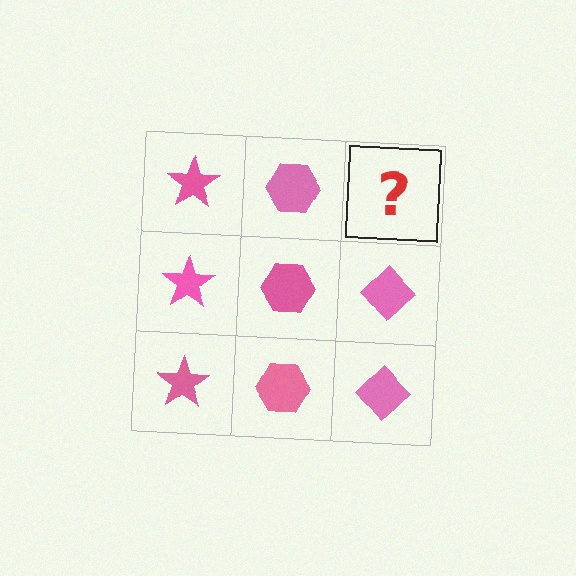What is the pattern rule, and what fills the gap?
The rule is that each column has a consistent shape. The gap should be filled with a pink diamond.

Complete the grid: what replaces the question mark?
The question mark should be replaced with a pink diamond.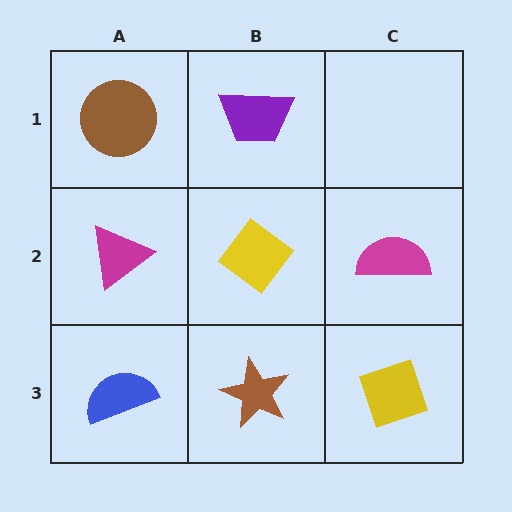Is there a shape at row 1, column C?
No, that cell is empty.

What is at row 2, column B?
A yellow diamond.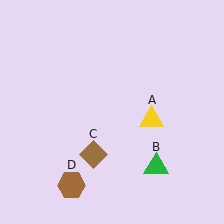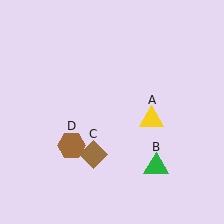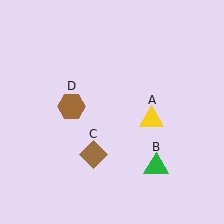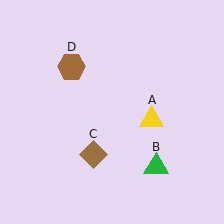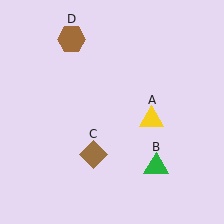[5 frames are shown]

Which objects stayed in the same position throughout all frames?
Yellow triangle (object A) and green triangle (object B) and brown diamond (object C) remained stationary.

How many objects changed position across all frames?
1 object changed position: brown hexagon (object D).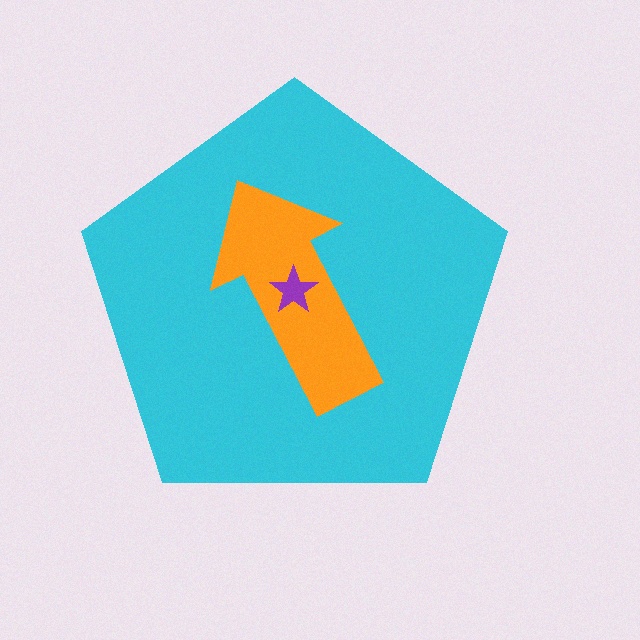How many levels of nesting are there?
3.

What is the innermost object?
The purple star.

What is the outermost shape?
The cyan pentagon.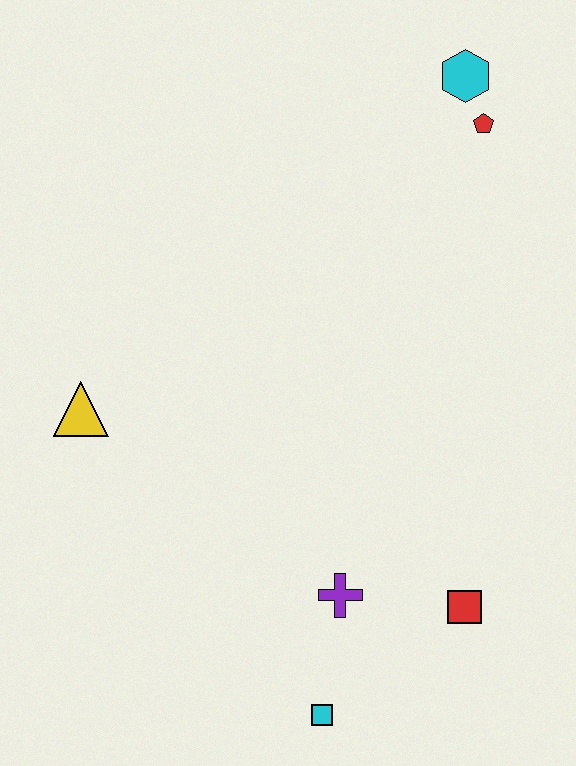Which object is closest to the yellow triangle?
The purple cross is closest to the yellow triangle.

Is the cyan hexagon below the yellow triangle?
No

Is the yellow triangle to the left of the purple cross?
Yes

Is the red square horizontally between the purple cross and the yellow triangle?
No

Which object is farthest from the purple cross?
The cyan hexagon is farthest from the purple cross.